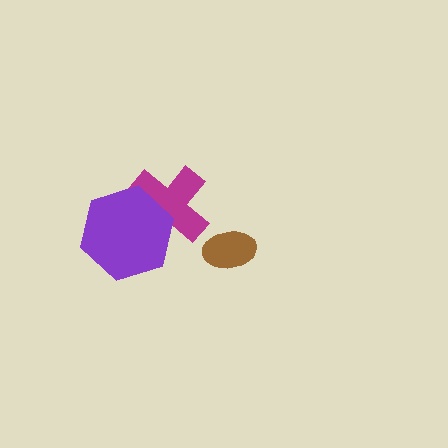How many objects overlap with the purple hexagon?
1 object overlaps with the purple hexagon.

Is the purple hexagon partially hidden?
No, no other shape covers it.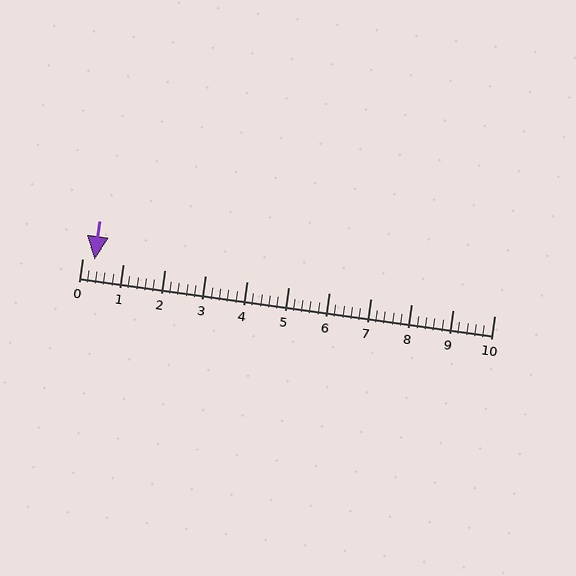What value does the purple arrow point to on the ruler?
The purple arrow points to approximately 0.3.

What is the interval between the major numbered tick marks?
The major tick marks are spaced 1 units apart.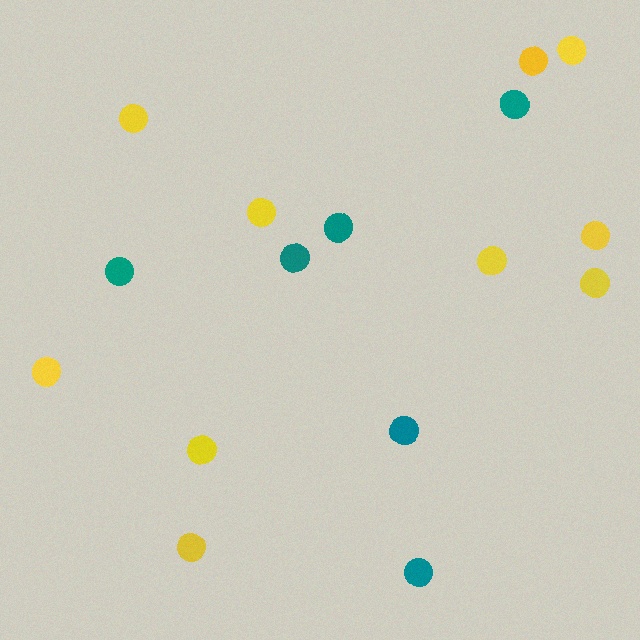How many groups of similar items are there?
There are 2 groups: one group of yellow circles (10) and one group of teal circles (6).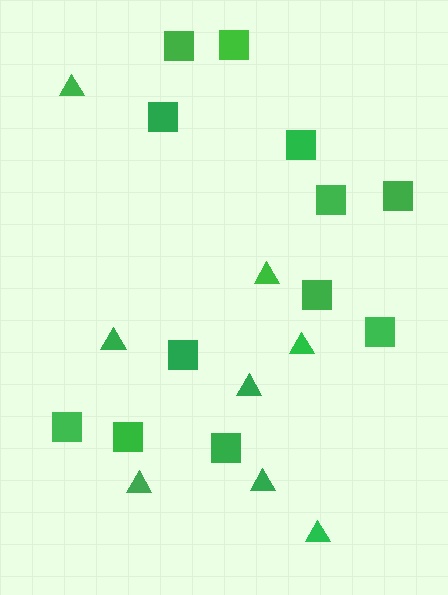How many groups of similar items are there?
There are 2 groups: one group of squares (12) and one group of triangles (8).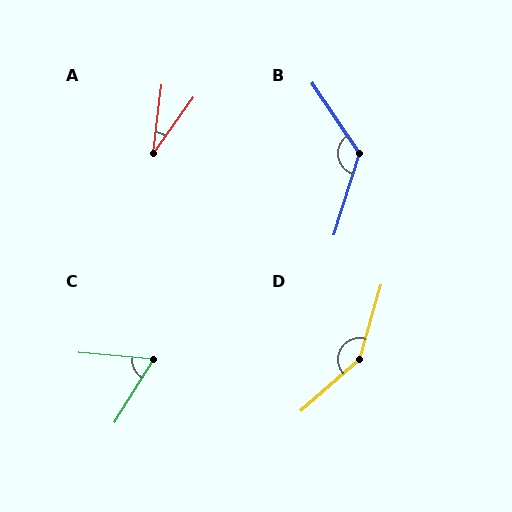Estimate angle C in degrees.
Approximately 63 degrees.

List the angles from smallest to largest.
A (29°), C (63°), B (129°), D (147°).